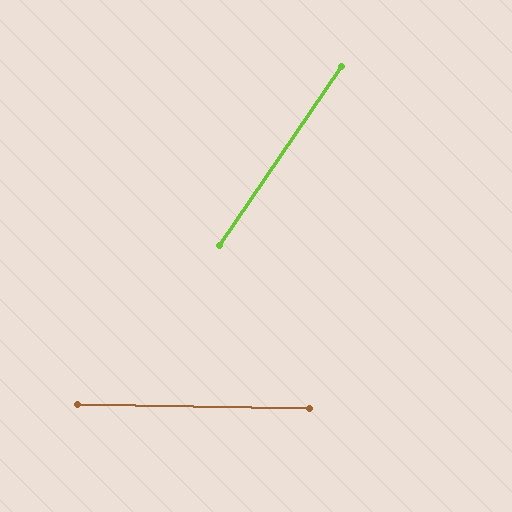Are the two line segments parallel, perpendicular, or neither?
Neither parallel nor perpendicular — they differ by about 57°.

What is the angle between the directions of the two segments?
Approximately 57 degrees.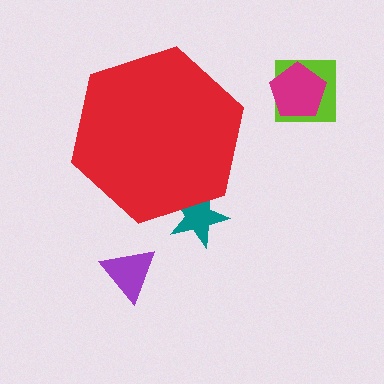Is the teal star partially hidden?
Yes, the teal star is partially hidden behind the red hexagon.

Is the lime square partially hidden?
No, the lime square is fully visible.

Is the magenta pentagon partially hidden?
No, the magenta pentagon is fully visible.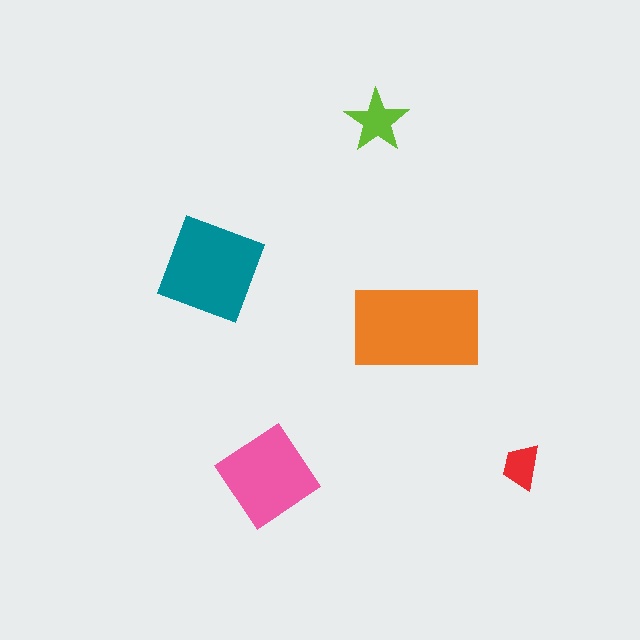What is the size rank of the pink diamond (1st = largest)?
3rd.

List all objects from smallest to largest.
The red trapezoid, the lime star, the pink diamond, the teal square, the orange rectangle.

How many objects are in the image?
There are 5 objects in the image.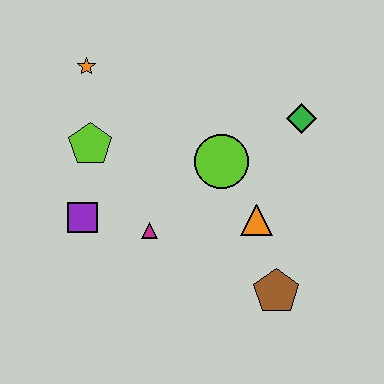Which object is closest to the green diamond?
The lime circle is closest to the green diamond.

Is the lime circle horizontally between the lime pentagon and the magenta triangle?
No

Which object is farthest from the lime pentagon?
The brown pentagon is farthest from the lime pentagon.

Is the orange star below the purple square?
No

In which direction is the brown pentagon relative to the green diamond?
The brown pentagon is below the green diamond.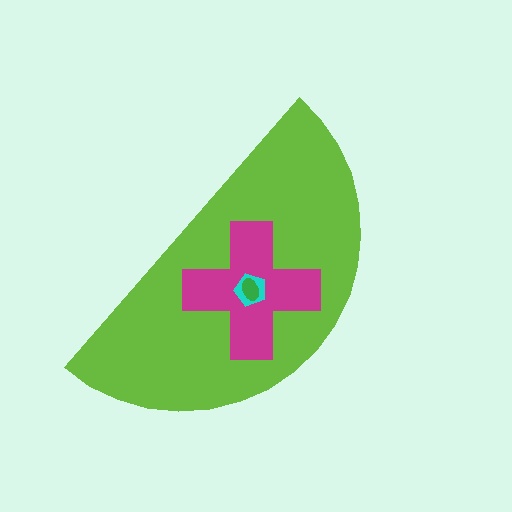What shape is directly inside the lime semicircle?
The magenta cross.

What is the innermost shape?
The green ellipse.